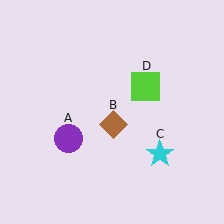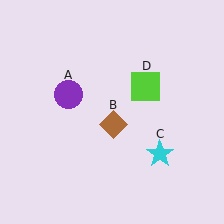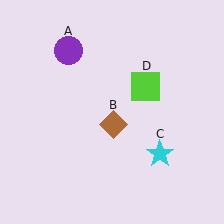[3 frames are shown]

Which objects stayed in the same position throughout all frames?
Brown diamond (object B) and cyan star (object C) and lime square (object D) remained stationary.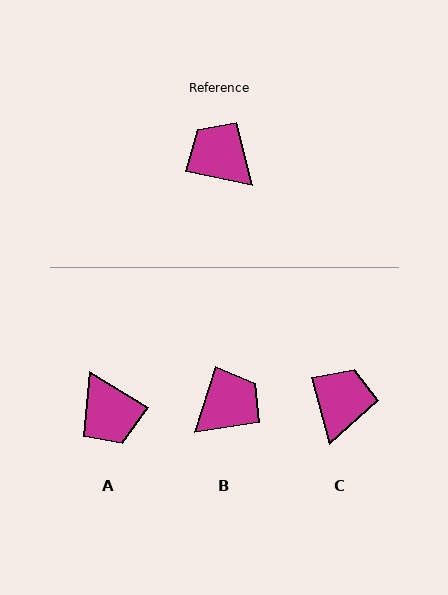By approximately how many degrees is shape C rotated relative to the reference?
Approximately 63 degrees clockwise.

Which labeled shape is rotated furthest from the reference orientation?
A, about 160 degrees away.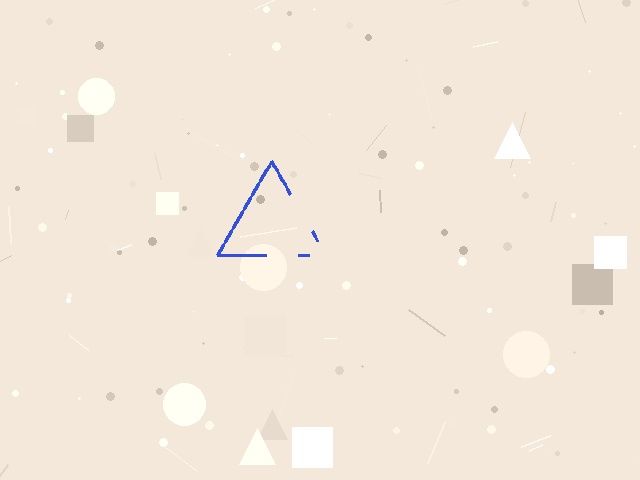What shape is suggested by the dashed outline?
The dashed outline suggests a triangle.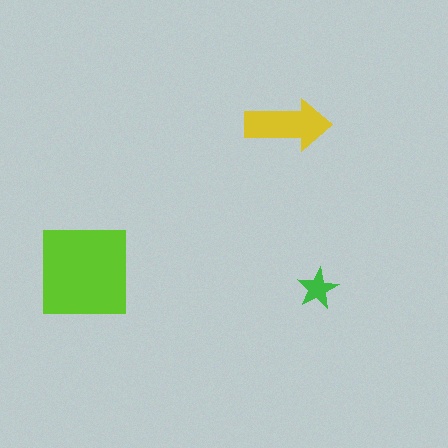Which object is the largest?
The lime square.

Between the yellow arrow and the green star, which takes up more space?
The yellow arrow.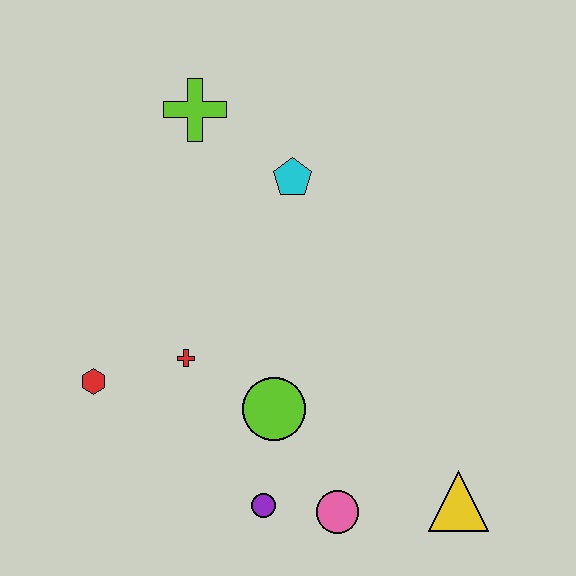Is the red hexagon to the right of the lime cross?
No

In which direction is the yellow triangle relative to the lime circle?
The yellow triangle is to the right of the lime circle.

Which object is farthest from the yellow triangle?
The lime cross is farthest from the yellow triangle.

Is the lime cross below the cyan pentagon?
No